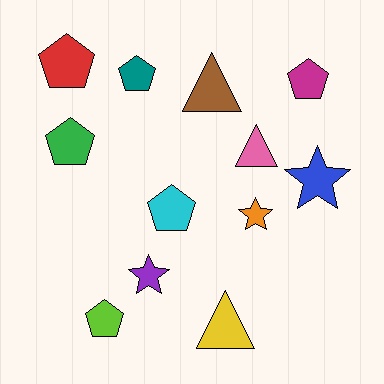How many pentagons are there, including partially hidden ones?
There are 6 pentagons.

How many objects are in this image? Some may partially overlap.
There are 12 objects.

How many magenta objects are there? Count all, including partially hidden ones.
There is 1 magenta object.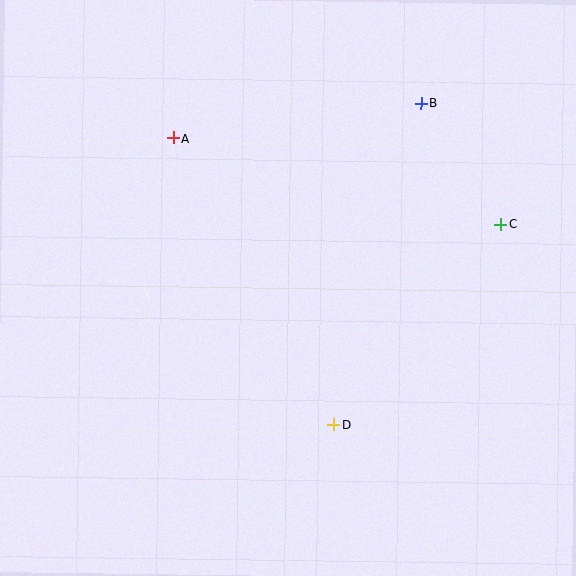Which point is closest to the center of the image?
Point D at (334, 424) is closest to the center.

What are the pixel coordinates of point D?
Point D is at (334, 424).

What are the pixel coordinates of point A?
Point A is at (173, 138).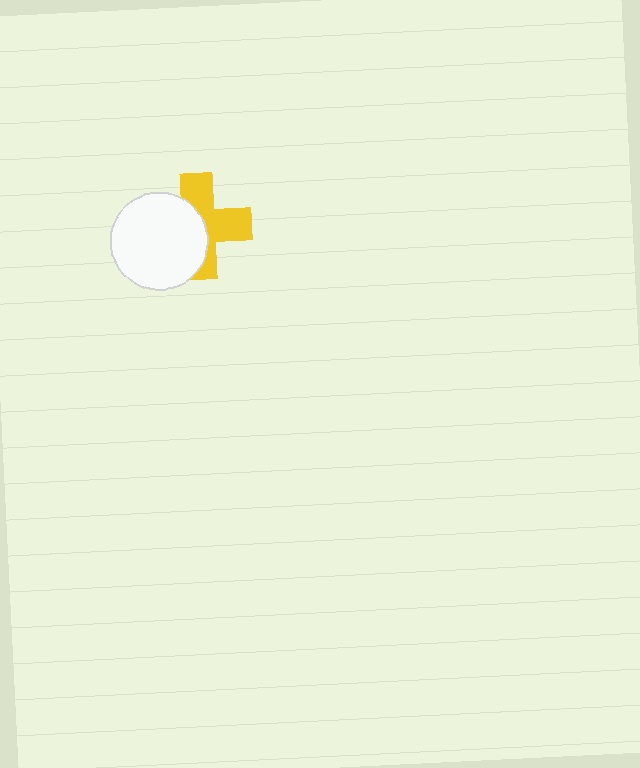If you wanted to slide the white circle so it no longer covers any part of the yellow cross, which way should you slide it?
Slide it left — that is the most direct way to separate the two shapes.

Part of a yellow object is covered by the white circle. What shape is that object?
It is a cross.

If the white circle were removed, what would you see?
You would see the complete yellow cross.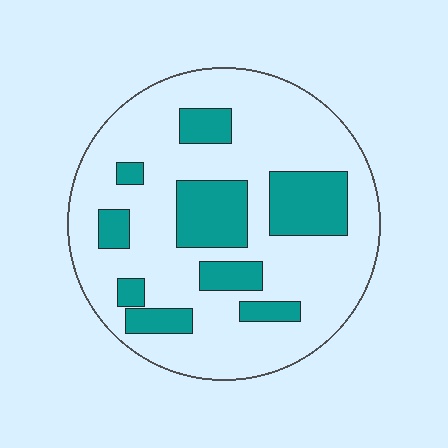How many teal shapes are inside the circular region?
9.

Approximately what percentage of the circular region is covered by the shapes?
Approximately 25%.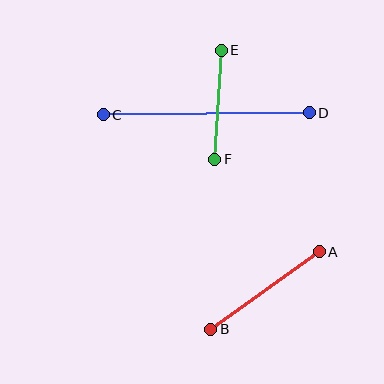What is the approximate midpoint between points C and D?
The midpoint is at approximately (206, 114) pixels.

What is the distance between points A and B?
The distance is approximately 134 pixels.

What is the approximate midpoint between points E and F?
The midpoint is at approximately (218, 105) pixels.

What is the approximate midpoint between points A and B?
The midpoint is at approximately (265, 290) pixels.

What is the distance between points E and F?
The distance is approximately 109 pixels.